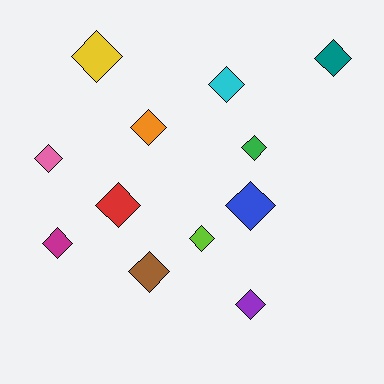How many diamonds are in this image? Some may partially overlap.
There are 12 diamonds.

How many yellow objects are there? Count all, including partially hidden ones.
There is 1 yellow object.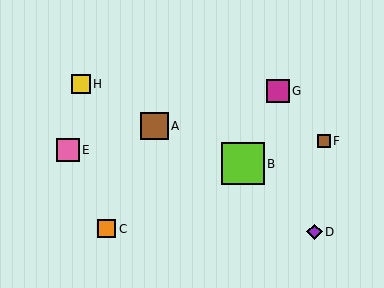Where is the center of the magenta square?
The center of the magenta square is at (278, 91).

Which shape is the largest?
The lime square (labeled B) is the largest.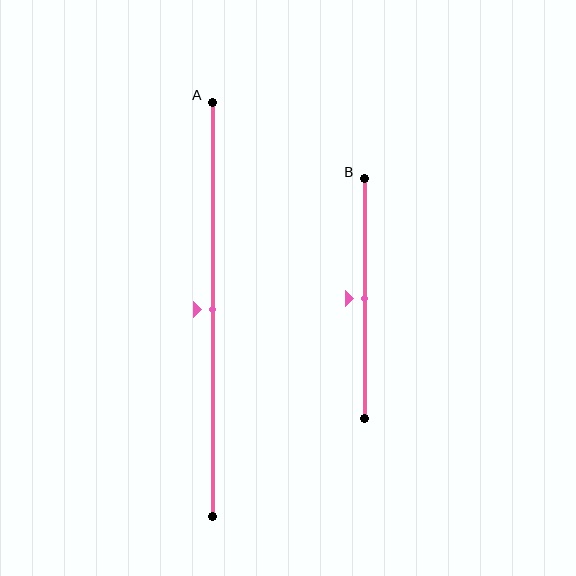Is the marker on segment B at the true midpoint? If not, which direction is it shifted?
Yes, the marker on segment B is at the true midpoint.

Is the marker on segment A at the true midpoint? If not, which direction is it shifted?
Yes, the marker on segment A is at the true midpoint.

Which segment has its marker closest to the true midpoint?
Segment A has its marker closest to the true midpoint.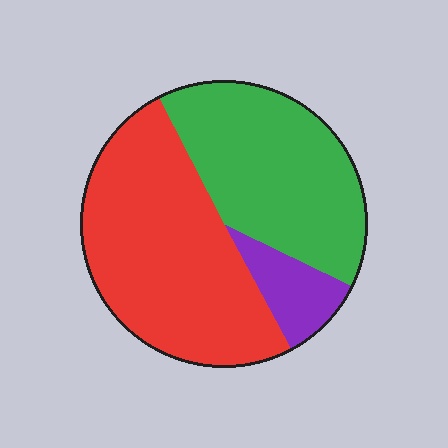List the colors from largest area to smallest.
From largest to smallest: red, green, purple.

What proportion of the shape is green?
Green takes up about two fifths (2/5) of the shape.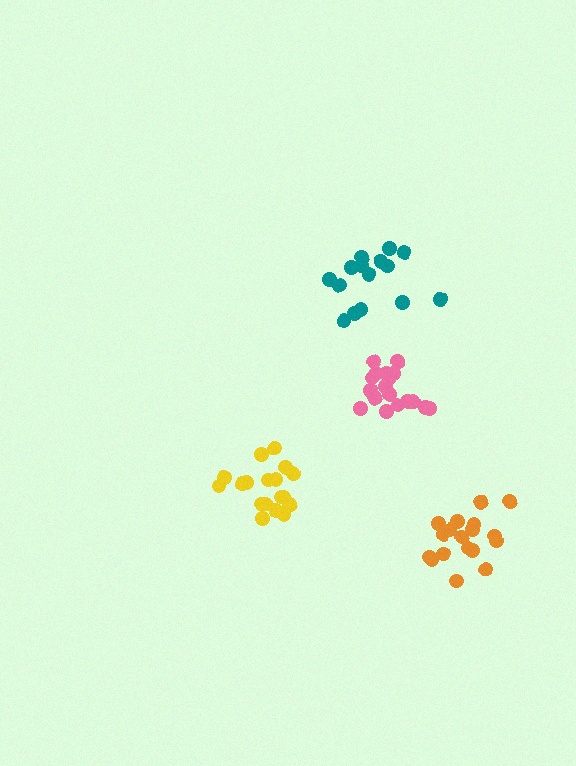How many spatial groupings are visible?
There are 4 spatial groupings.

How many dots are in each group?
Group 1: 18 dots, Group 2: 15 dots, Group 3: 18 dots, Group 4: 18 dots (69 total).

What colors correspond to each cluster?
The clusters are colored: pink, teal, yellow, orange.